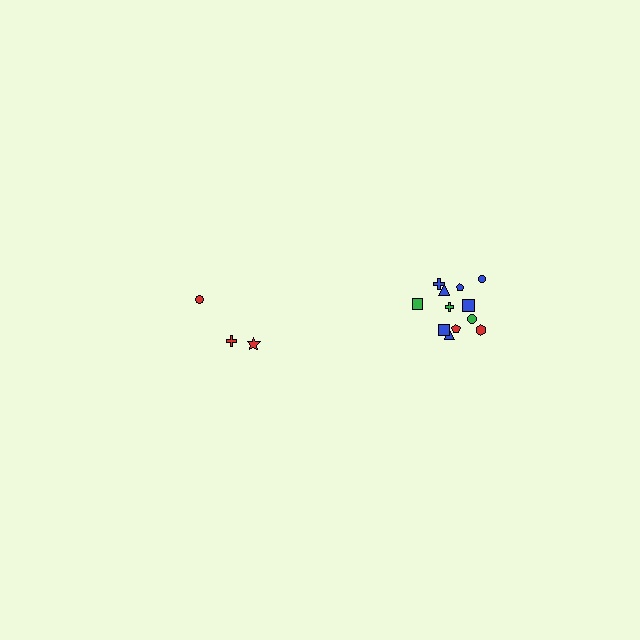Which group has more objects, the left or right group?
The right group.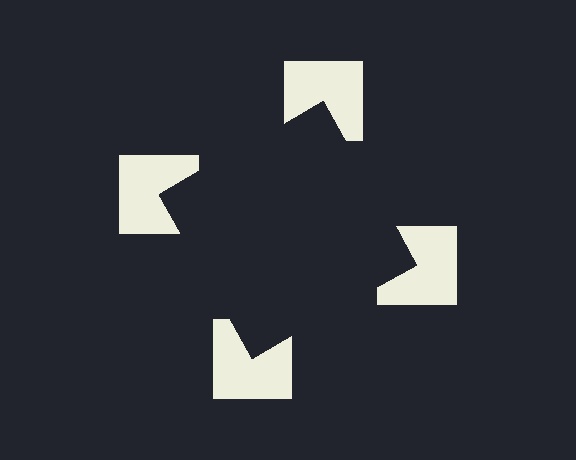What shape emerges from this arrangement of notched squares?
An illusory square — its edges are inferred from the aligned wedge cuts in the notched squares, not physically drawn.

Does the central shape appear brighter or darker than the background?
It typically appears slightly darker than the background, even though no actual brightness change is drawn.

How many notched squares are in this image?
There are 4 — one at each vertex of the illusory square.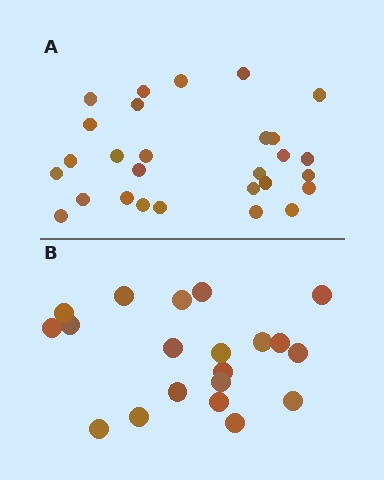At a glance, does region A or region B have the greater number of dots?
Region A (the top region) has more dots.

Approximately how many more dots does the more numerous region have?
Region A has roughly 8 or so more dots than region B.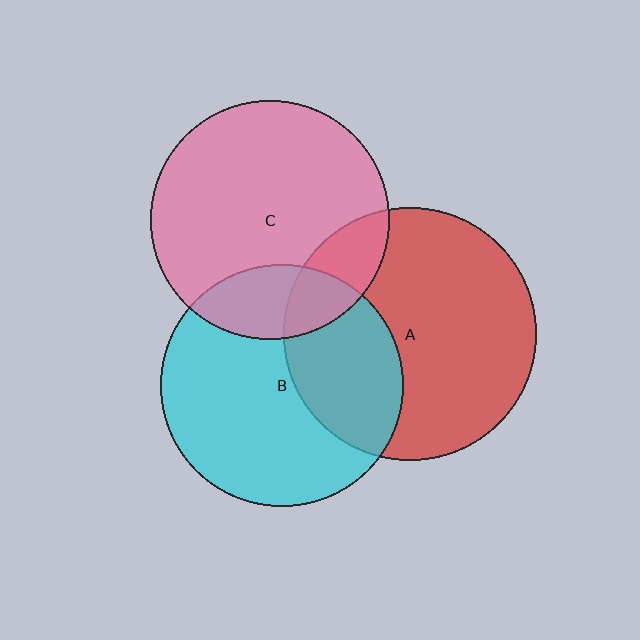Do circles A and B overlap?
Yes.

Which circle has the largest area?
Circle A (red).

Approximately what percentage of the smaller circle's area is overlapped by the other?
Approximately 35%.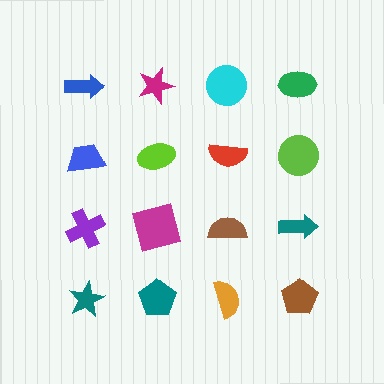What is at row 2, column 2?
A lime ellipse.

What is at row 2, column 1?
A blue trapezoid.